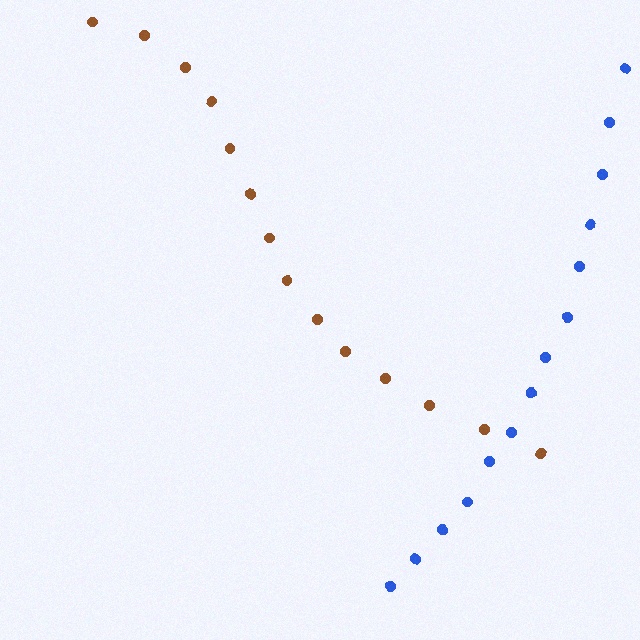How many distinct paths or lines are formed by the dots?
There are 2 distinct paths.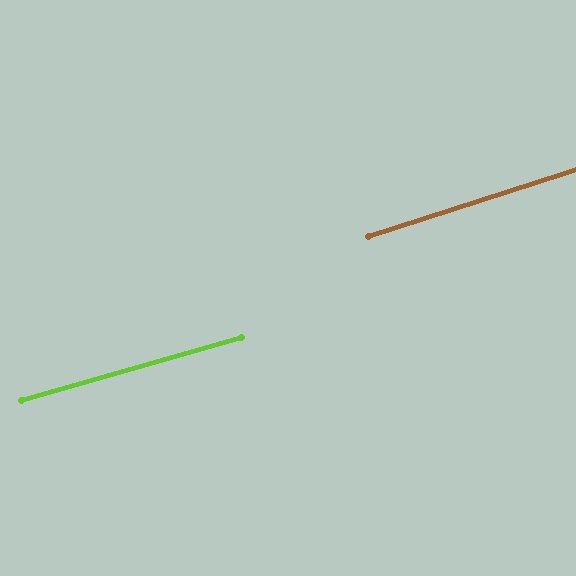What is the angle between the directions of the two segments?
Approximately 2 degrees.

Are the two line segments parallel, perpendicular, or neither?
Parallel — their directions differ by only 1.9°.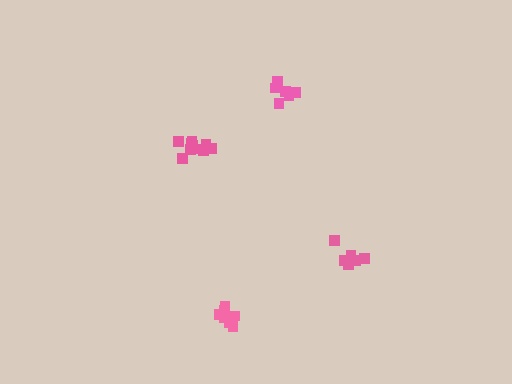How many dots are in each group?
Group 1: 7 dots, Group 2: 10 dots, Group 3: 6 dots, Group 4: 7 dots (30 total).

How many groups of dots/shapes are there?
There are 4 groups.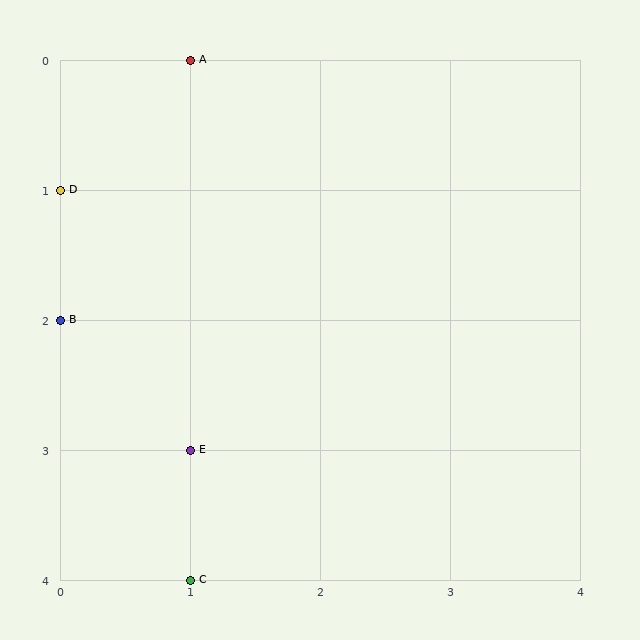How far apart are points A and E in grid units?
Points A and E are 3 rows apart.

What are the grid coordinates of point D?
Point D is at grid coordinates (0, 1).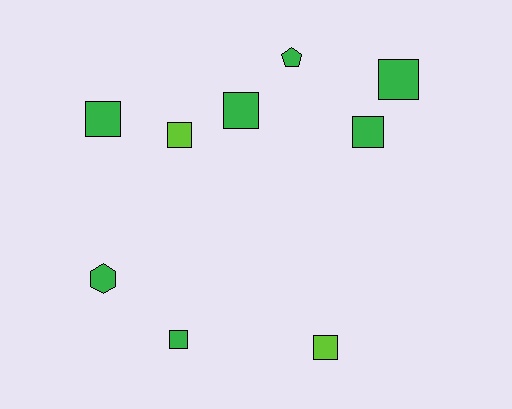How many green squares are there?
There are 5 green squares.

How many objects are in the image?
There are 9 objects.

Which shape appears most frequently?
Square, with 7 objects.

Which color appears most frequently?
Green, with 7 objects.